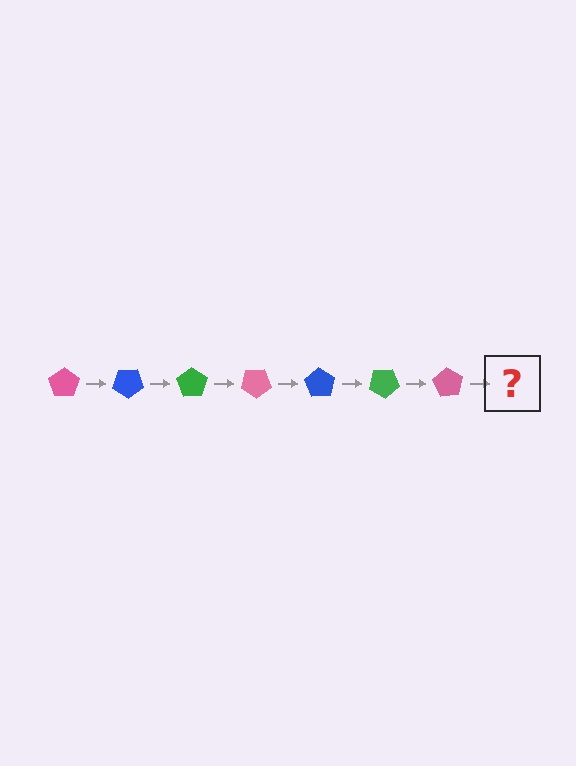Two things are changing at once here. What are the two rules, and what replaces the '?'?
The two rules are that it rotates 35 degrees each step and the color cycles through pink, blue, and green. The '?' should be a blue pentagon, rotated 245 degrees from the start.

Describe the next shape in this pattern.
It should be a blue pentagon, rotated 245 degrees from the start.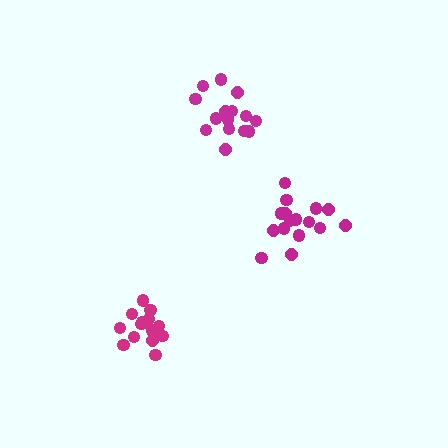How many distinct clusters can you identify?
There are 3 distinct clusters.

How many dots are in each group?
Group 1: 15 dots, Group 2: 16 dots, Group 3: 16 dots (47 total).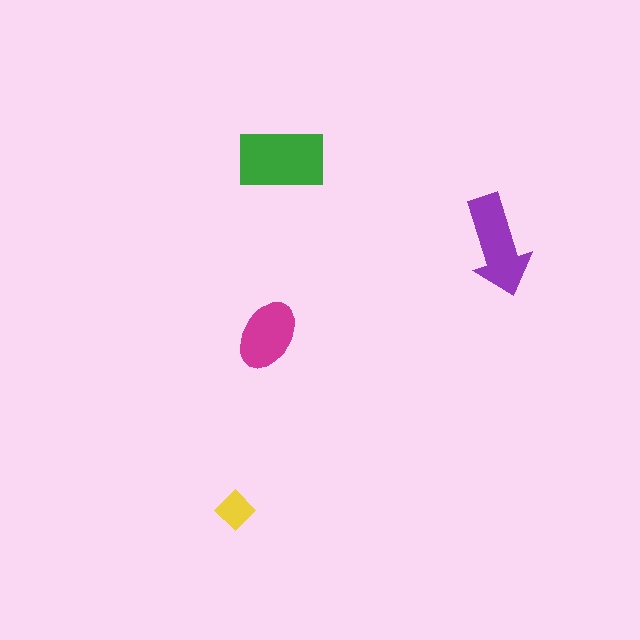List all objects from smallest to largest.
The yellow diamond, the magenta ellipse, the purple arrow, the green rectangle.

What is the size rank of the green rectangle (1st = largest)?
1st.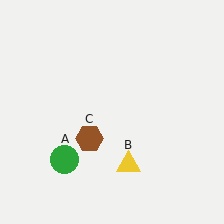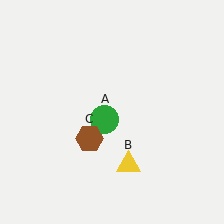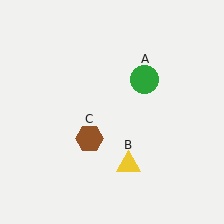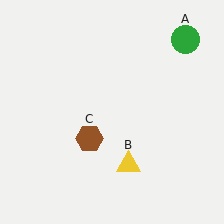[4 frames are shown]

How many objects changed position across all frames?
1 object changed position: green circle (object A).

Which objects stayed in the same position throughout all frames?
Yellow triangle (object B) and brown hexagon (object C) remained stationary.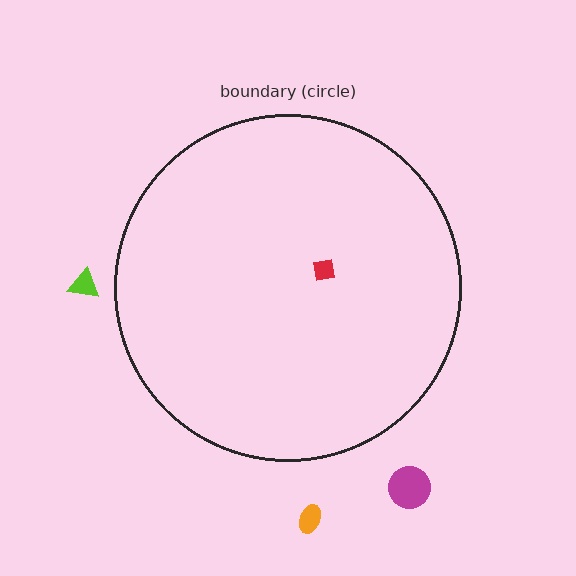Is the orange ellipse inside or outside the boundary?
Outside.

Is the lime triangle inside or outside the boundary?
Outside.